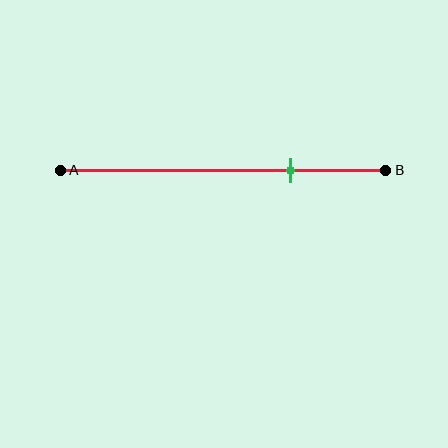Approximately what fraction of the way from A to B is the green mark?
The green mark is approximately 70% of the way from A to B.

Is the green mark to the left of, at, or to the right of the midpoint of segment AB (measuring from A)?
The green mark is to the right of the midpoint of segment AB.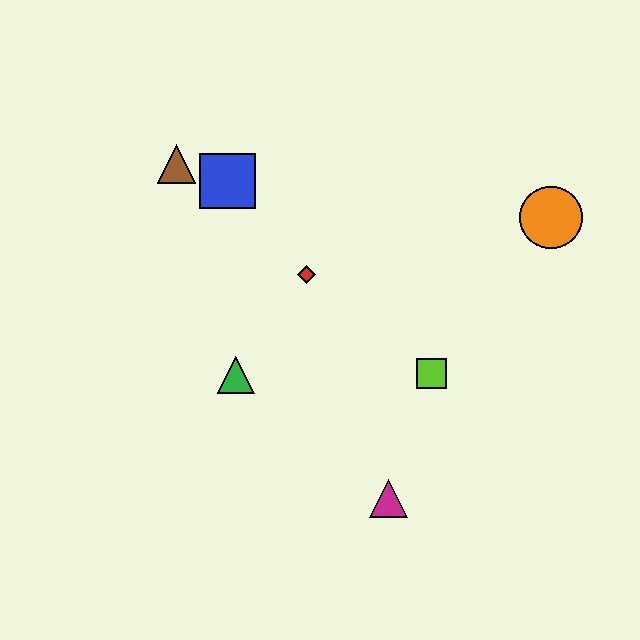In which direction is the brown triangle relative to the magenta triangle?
The brown triangle is above the magenta triangle.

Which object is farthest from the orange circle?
The brown triangle is farthest from the orange circle.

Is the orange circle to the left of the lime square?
No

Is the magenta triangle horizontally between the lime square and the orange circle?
No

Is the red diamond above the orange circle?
No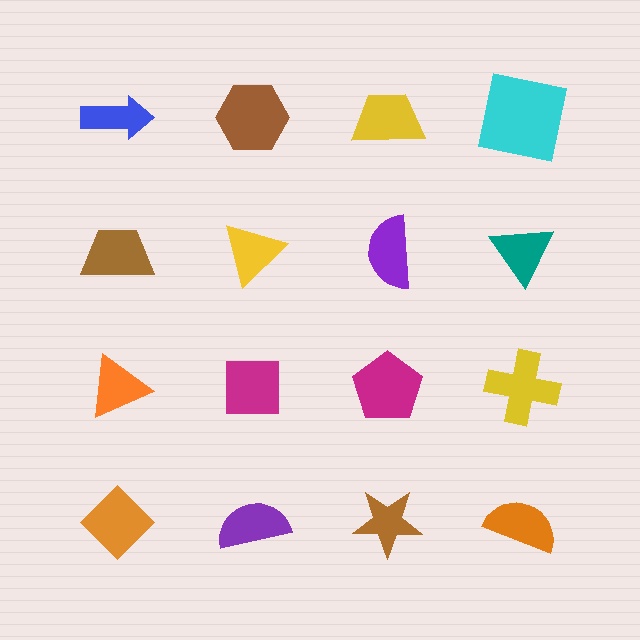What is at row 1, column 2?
A brown hexagon.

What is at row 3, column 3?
A magenta pentagon.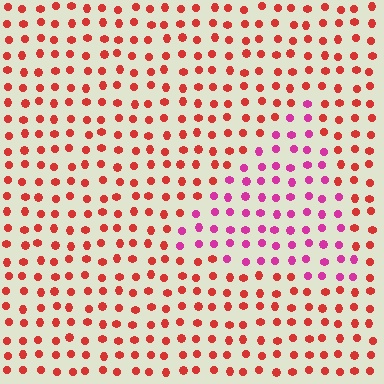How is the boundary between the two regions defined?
The boundary is defined purely by a slight shift in hue (about 42 degrees). Spacing, size, and orientation are identical on both sides.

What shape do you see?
I see a triangle.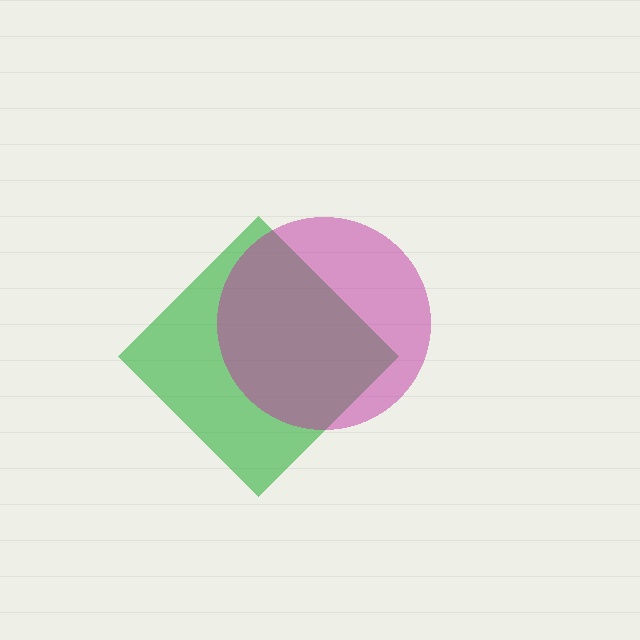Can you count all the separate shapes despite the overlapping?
Yes, there are 2 separate shapes.